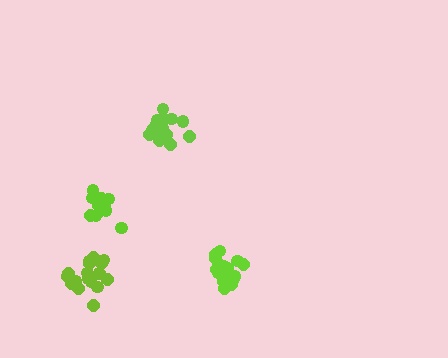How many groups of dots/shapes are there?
There are 4 groups.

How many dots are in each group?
Group 1: 19 dots, Group 2: 16 dots, Group 3: 14 dots, Group 4: 19 dots (68 total).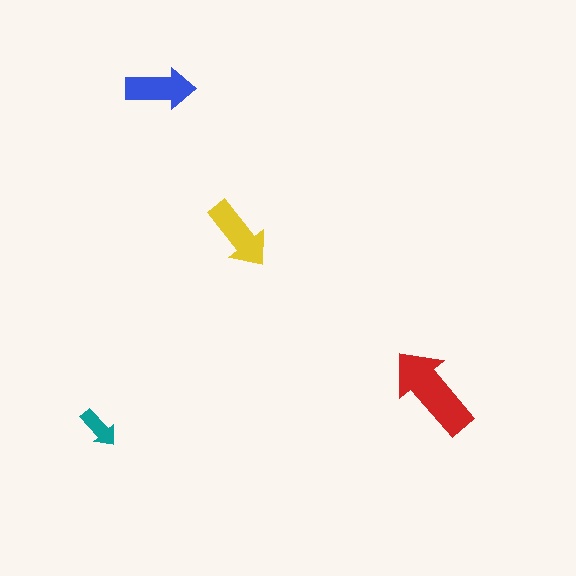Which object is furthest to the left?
The teal arrow is leftmost.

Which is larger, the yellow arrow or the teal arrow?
The yellow one.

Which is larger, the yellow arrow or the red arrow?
The red one.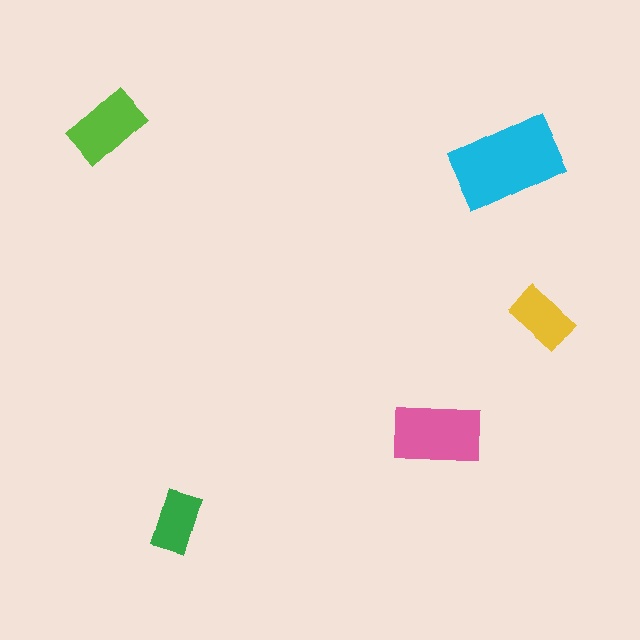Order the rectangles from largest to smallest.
the cyan one, the pink one, the lime one, the yellow one, the green one.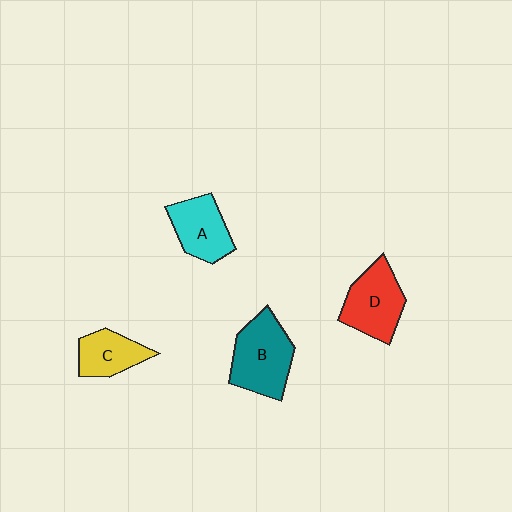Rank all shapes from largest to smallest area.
From largest to smallest: B (teal), D (red), A (cyan), C (yellow).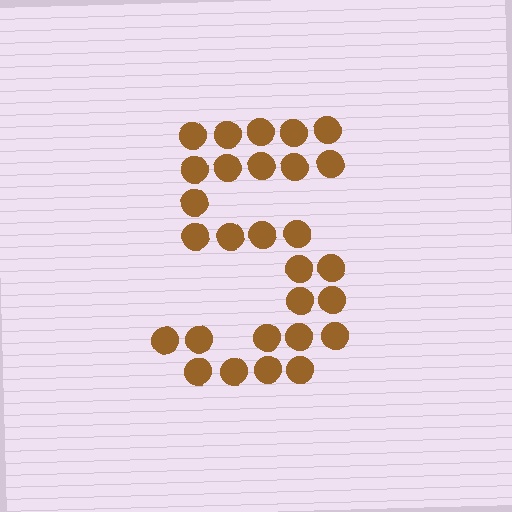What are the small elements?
The small elements are circles.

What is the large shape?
The large shape is the digit 5.